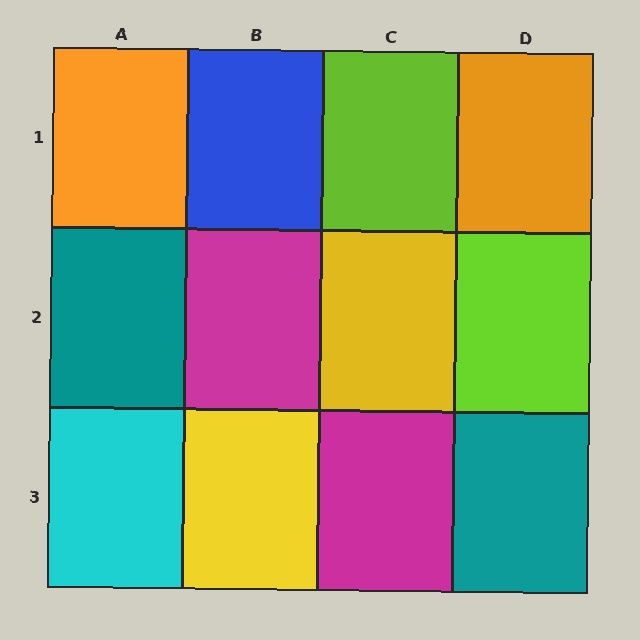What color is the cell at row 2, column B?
Magenta.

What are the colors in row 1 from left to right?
Orange, blue, lime, orange.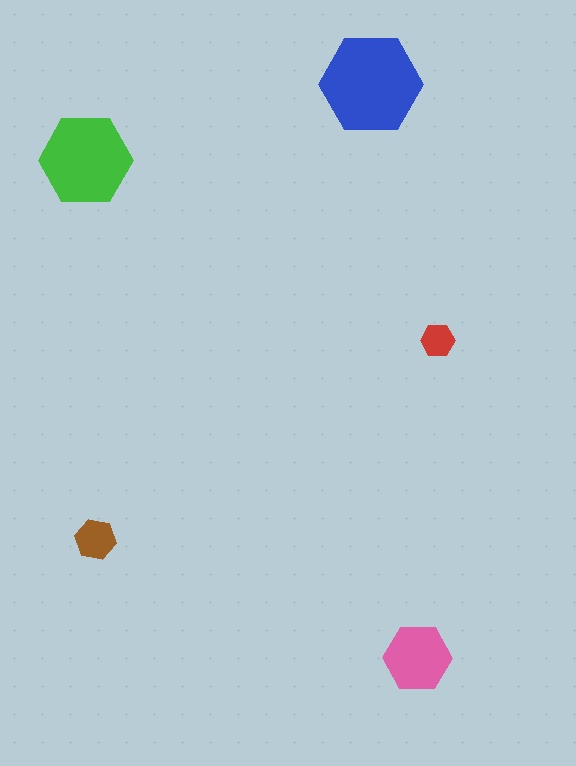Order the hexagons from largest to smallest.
the blue one, the green one, the pink one, the brown one, the red one.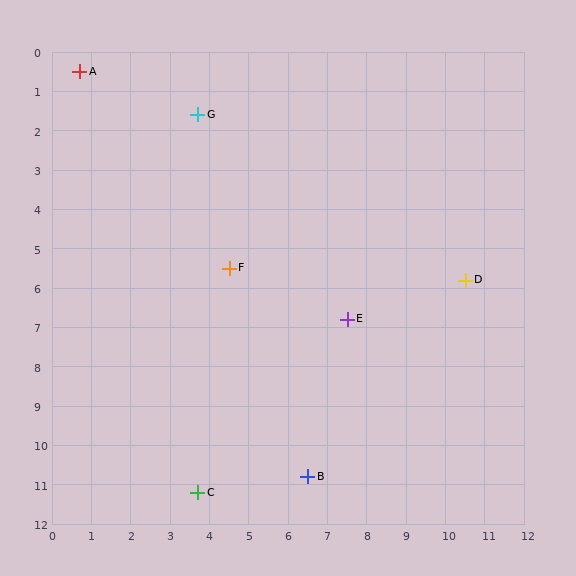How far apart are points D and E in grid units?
Points D and E are about 3.2 grid units apart.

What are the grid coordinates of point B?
Point B is at approximately (6.5, 10.8).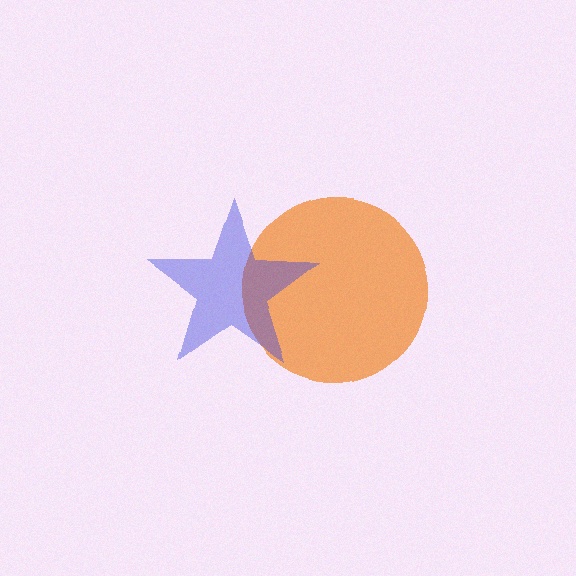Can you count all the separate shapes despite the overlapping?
Yes, there are 2 separate shapes.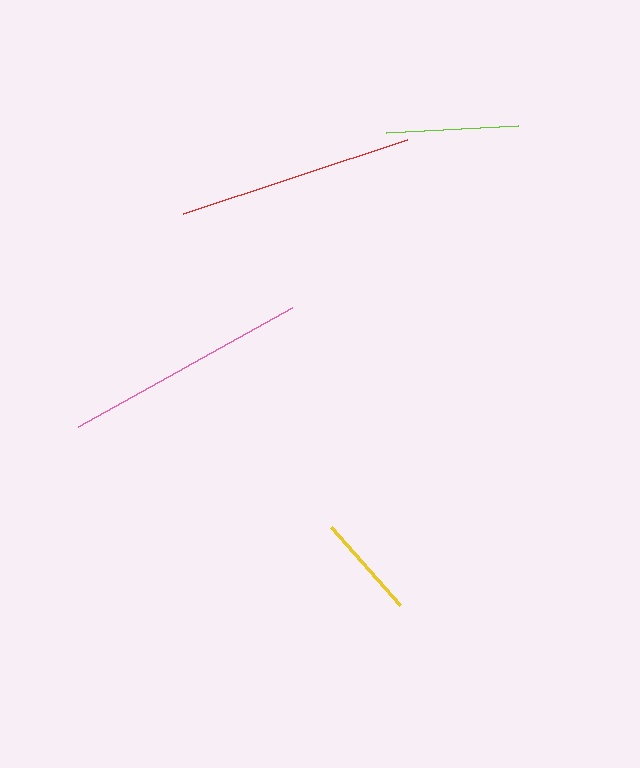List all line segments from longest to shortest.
From longest to shortest: pink, red, lime, yellow.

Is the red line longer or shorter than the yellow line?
The red line is longer than the yellow line.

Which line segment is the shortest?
The yellow line is the shortest at approximately 105 pixels.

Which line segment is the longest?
The pink line is the longest at approximately 245 pixels.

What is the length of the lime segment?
The lime segment is approximately 132 pixels long.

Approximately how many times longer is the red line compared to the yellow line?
The red line is approximately 2.3 times the length of the yellow line.